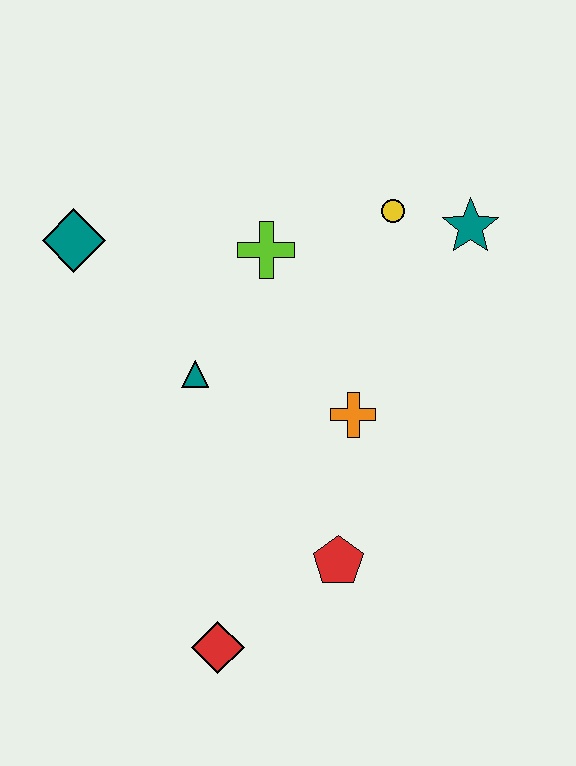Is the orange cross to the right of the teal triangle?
Yes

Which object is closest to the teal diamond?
The teal triangle is closest to the teal diamond.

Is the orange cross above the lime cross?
No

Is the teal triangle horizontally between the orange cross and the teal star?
No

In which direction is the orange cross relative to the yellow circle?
The orange cross is below the yellow circle.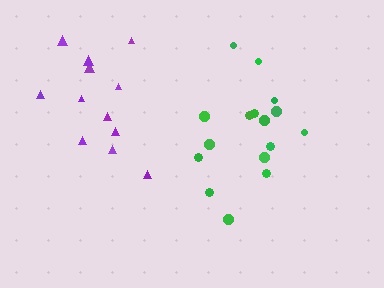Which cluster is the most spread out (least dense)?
Purple.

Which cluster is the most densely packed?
Green.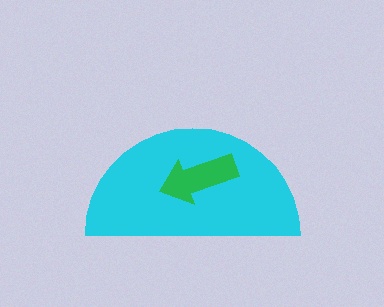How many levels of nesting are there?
2.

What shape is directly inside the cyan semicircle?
The green arrow.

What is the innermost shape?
The green arrow.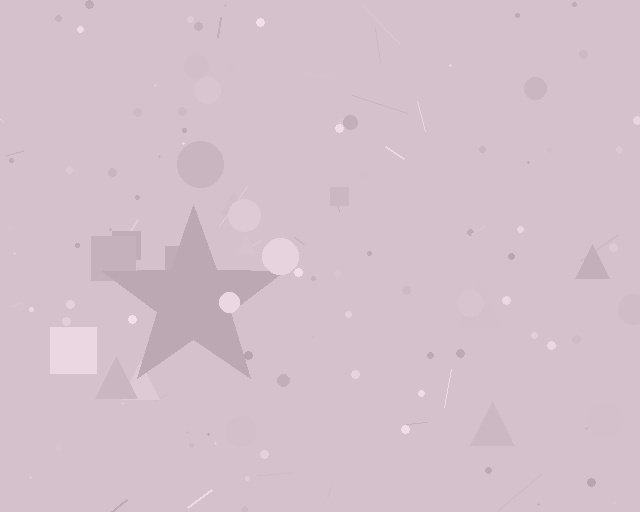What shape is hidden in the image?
A star is hidden in the image.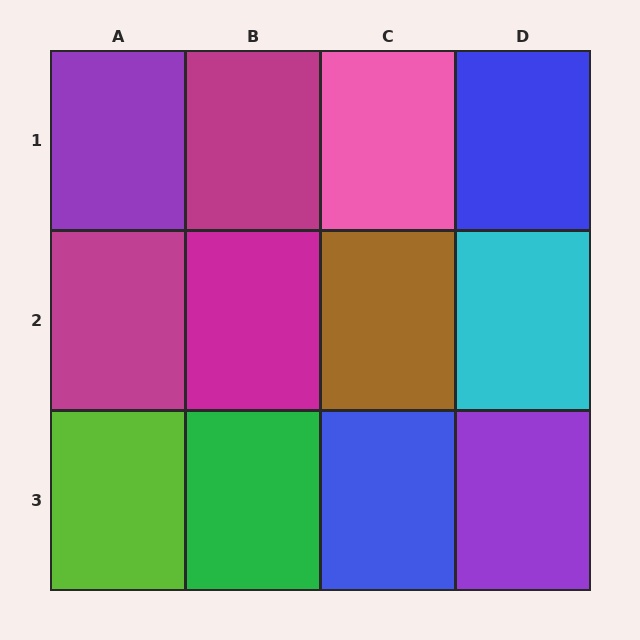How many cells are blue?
2 cells are blue.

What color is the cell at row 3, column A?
Lime.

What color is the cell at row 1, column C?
Pink.